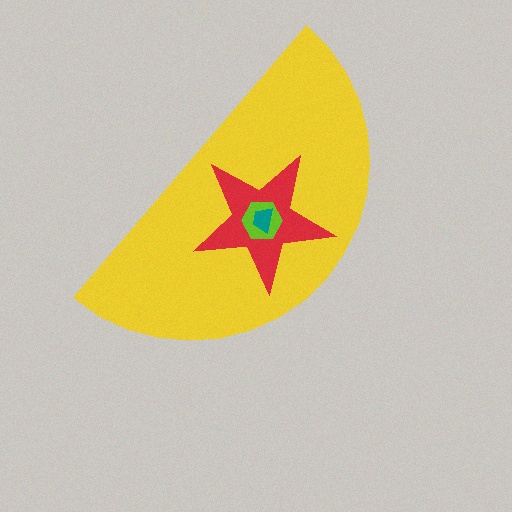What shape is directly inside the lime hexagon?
The teal trapezoid.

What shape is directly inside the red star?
The lime hexagon.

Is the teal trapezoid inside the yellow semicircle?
Yes.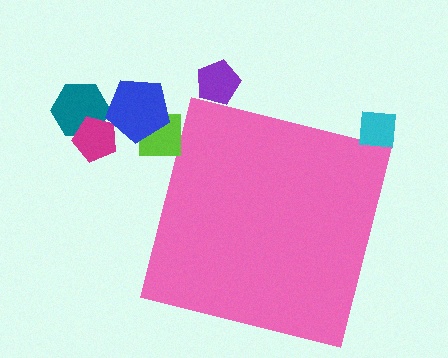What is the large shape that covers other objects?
A pink square.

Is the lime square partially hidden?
No, the lime square is fully visible.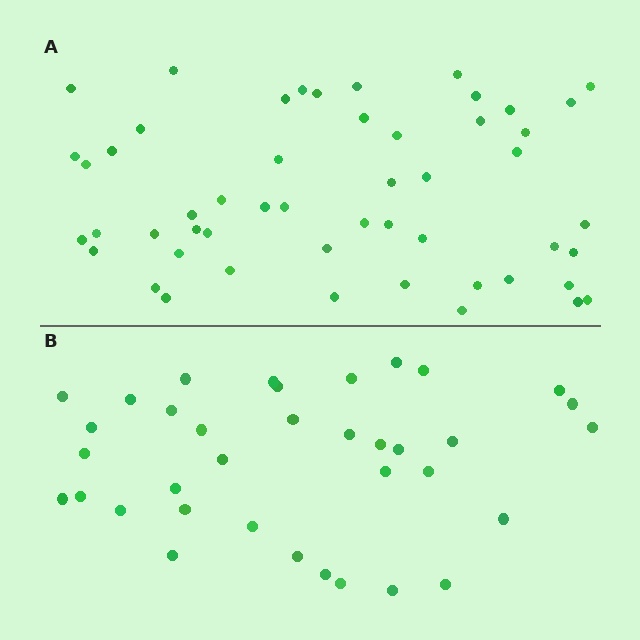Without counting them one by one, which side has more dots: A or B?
Region A (the top region) has more dots.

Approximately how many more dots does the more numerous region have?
Region A has approximately 15 more dots than region B.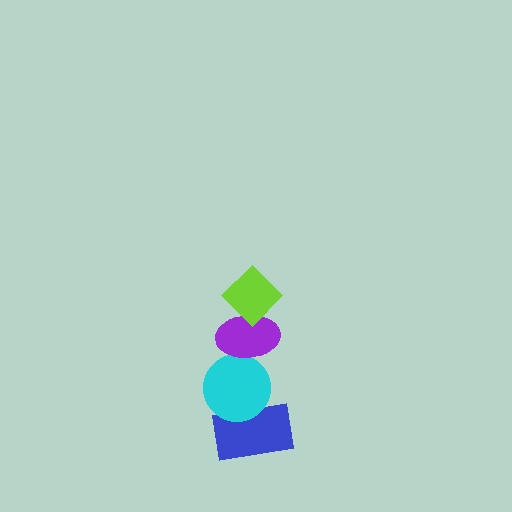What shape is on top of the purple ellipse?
The lime diamond is on top of the purple ellipse.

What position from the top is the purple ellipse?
The purple ellipse is 2nd from the top.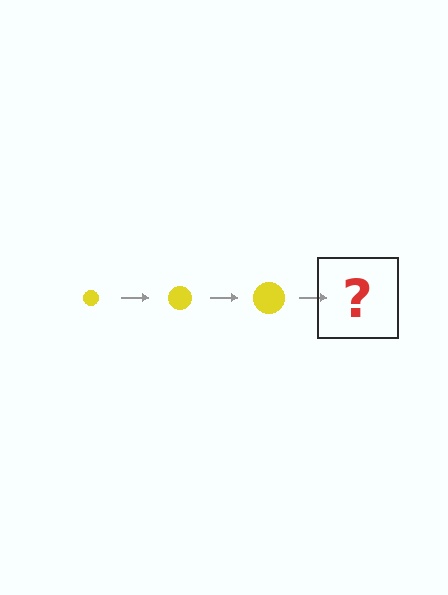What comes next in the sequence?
The next element should be a yellow circle, larger than the previous one.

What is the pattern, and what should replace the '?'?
The pattern is that the circle gets progressively larger each step. The '?' should be a yellow circle, larger than the previous one.